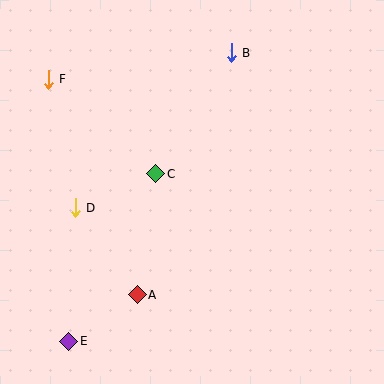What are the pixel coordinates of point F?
Point F is at (48, 79).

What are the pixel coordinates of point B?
Point B is at (231, 53).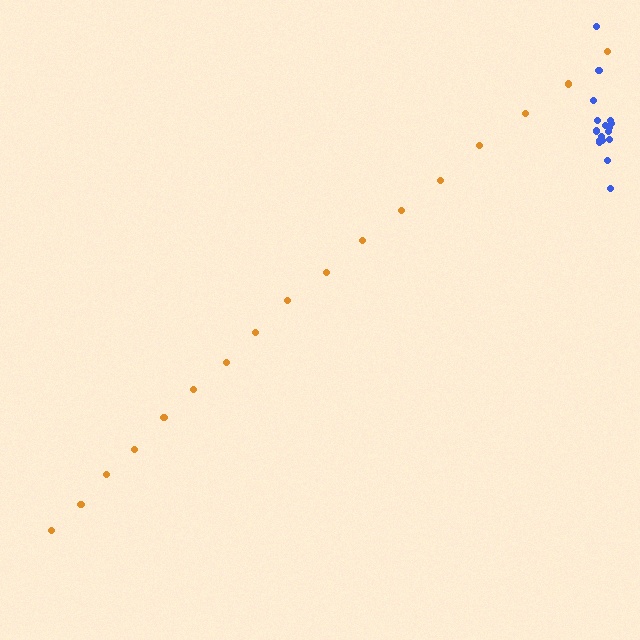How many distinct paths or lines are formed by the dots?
There are 2 distinct paths.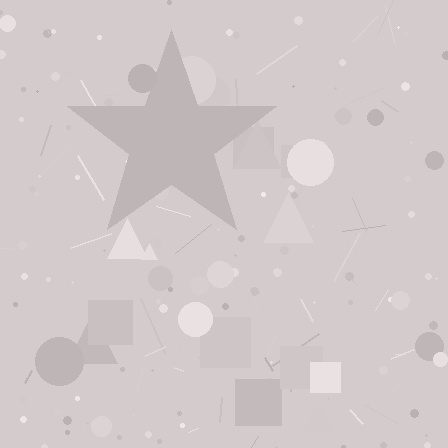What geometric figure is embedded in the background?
A star is embedded in the background.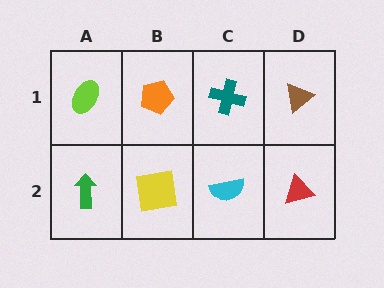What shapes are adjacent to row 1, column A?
A green arrow (row 2, column A), an orange pentagon (row 1, column B).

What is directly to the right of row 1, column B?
A teal cross.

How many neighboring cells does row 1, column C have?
3.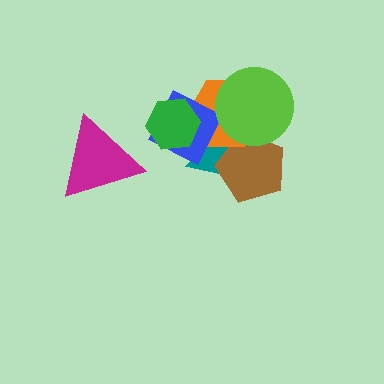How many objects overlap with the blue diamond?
3 objects overlap with the blue diamond.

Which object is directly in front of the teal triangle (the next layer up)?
The brown pentagon is directly in front of the teal triangle.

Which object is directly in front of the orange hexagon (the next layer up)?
The blue diamond is directly in front of the orange hexagon.